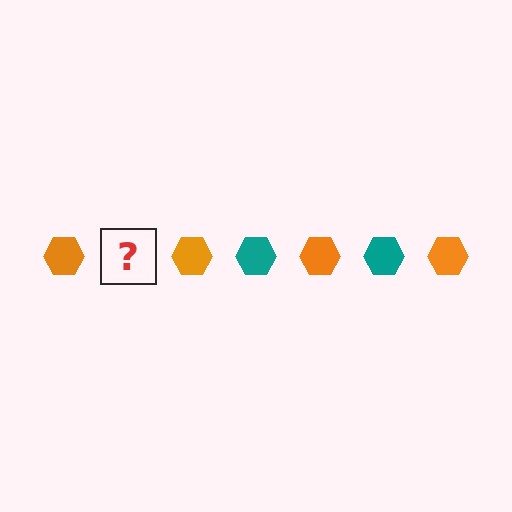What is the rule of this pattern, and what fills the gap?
The rule is that the pattern cycles through orange, teal hexagons. The gap should be filled with a teal hexagon.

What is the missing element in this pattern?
The missing element is a teal hexagon.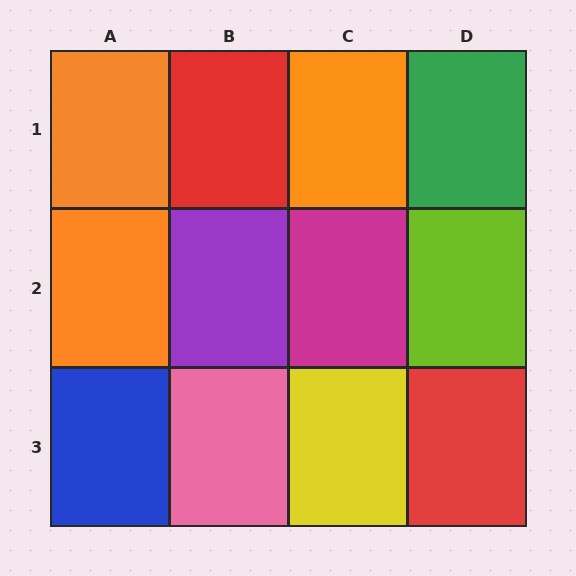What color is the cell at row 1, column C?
Orange.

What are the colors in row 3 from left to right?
Blue, pink, yellow, red.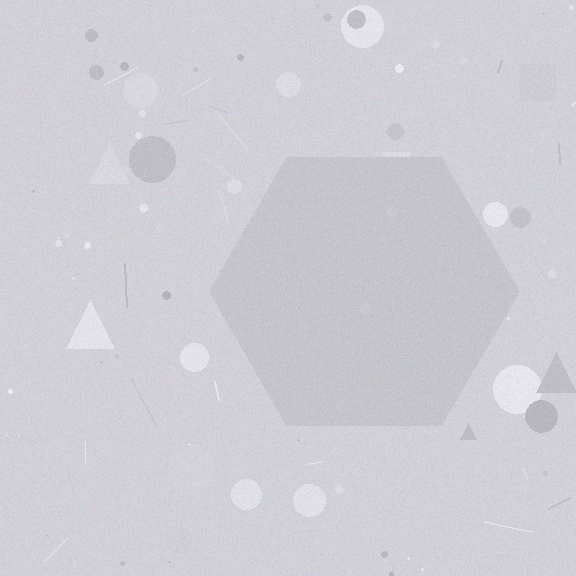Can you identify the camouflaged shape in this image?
The camouflaged shape is a hexagon.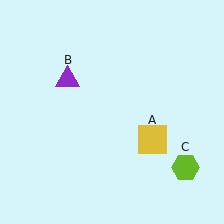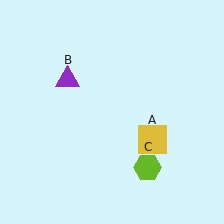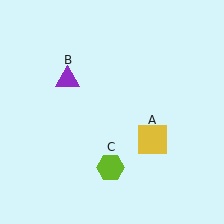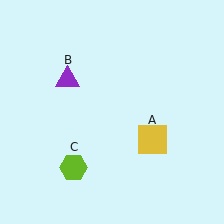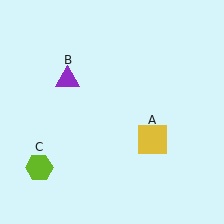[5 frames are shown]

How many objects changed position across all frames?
1 object changed position: lime hexagon (object C).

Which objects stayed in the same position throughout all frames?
Yellow square (object A) and purple triangle (object B) remained stationary.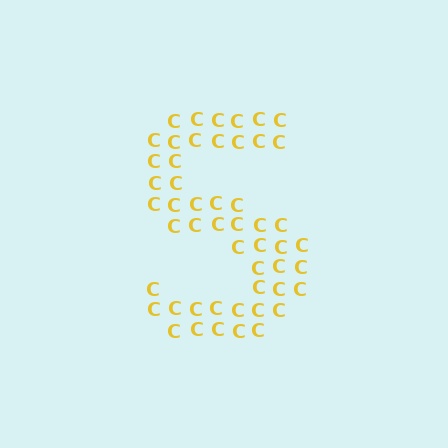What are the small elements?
The small elements are letter C's.